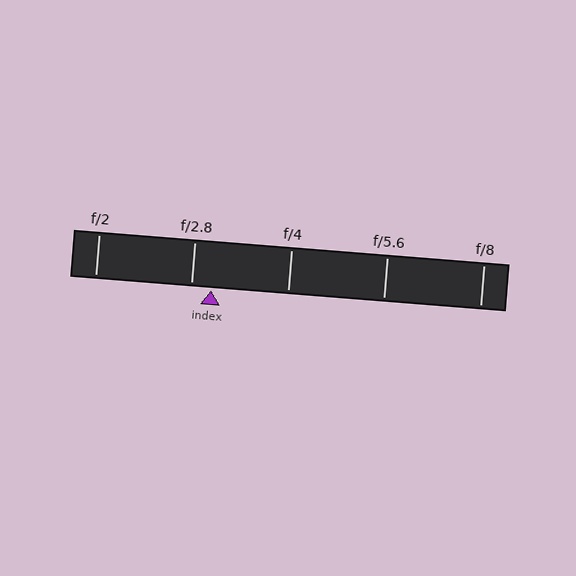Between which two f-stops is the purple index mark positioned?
The index mark is between f/2.8 and f/4.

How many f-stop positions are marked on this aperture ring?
There are 5 f-stop positions marked.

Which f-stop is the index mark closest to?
The index mark is closest to f/2.8.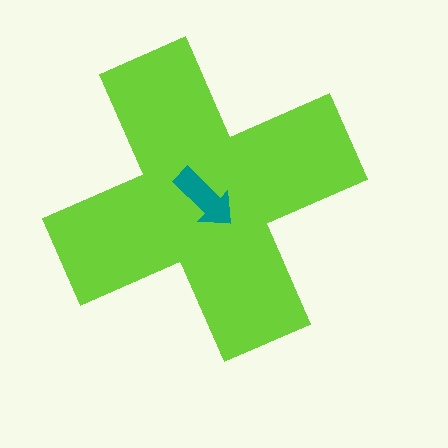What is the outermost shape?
The lime cross.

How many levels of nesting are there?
2.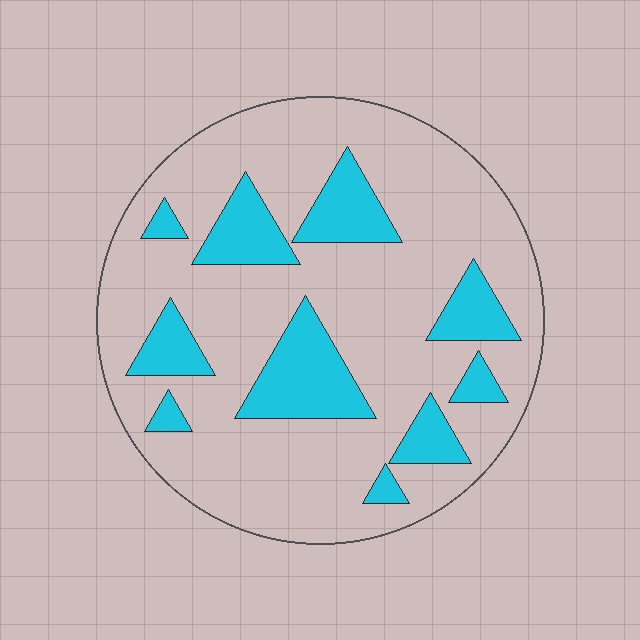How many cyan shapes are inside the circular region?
10.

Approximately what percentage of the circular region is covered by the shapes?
Approximately 20%.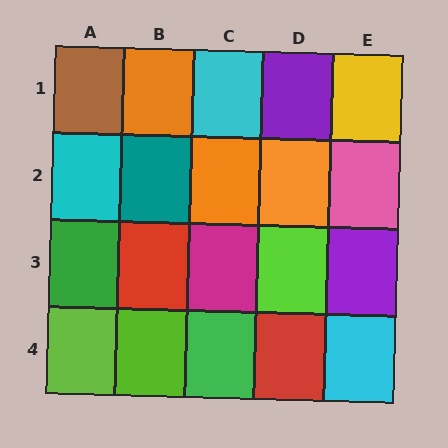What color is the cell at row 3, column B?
Red.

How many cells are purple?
2 cells are purple.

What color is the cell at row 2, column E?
Pink.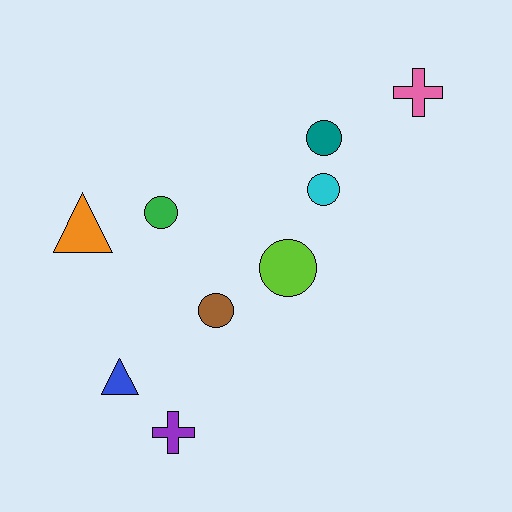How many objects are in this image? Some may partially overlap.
There are 9 objects.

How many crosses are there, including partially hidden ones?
There are 2 crosses.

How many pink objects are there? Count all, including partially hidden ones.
There is 1 pink object.